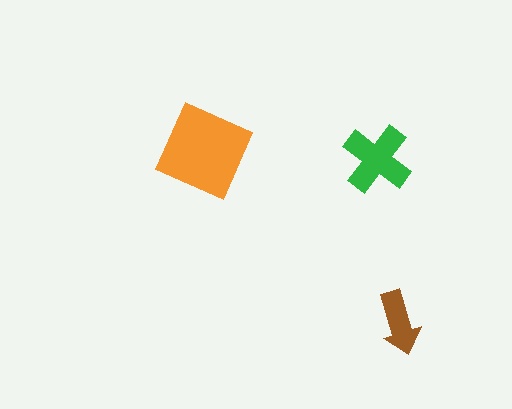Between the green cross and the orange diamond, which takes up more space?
The orange diamond.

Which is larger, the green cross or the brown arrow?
The green cross.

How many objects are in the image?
There are 3 objects in the image.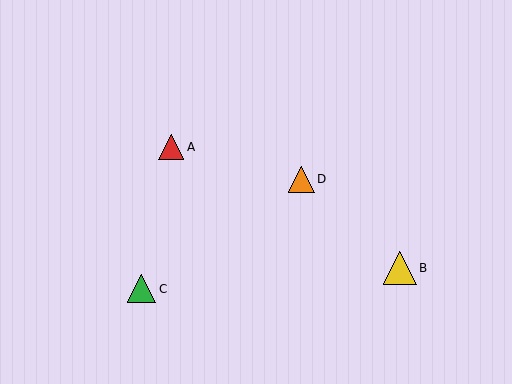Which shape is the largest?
The yellow triangle (labeled B) is the largest.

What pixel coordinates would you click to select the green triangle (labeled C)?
Click at (142, 289) to select the green triangle C.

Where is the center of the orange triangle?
The center of the orange triangle is at (301, 179).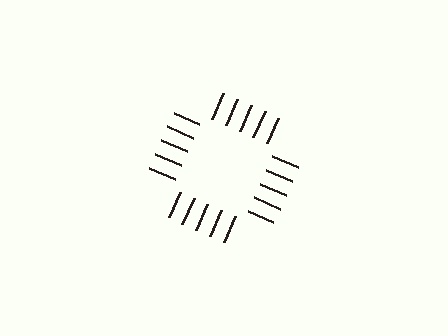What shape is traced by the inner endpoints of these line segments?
An illusory square — the line segments terminate on its edges but no continuous stroke is drawn.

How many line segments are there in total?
20 — 5 along each of the 4 edges.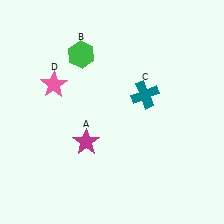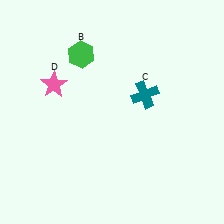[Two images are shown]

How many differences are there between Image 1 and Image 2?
There is 1 difference between the two images.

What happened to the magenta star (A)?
The magenta star (A) was removed in Image 2. It was in the bottom-left area of Image 1.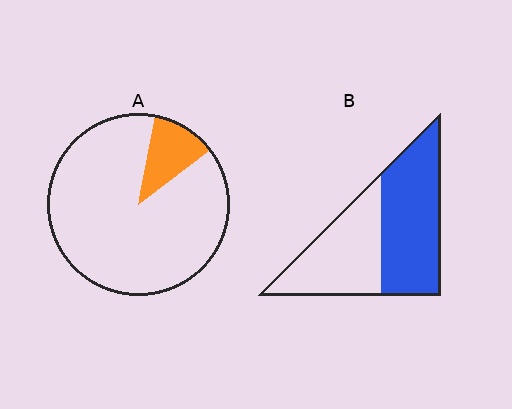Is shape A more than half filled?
No.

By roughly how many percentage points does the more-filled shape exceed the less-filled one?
By roughly 45 percentage points (B over A).